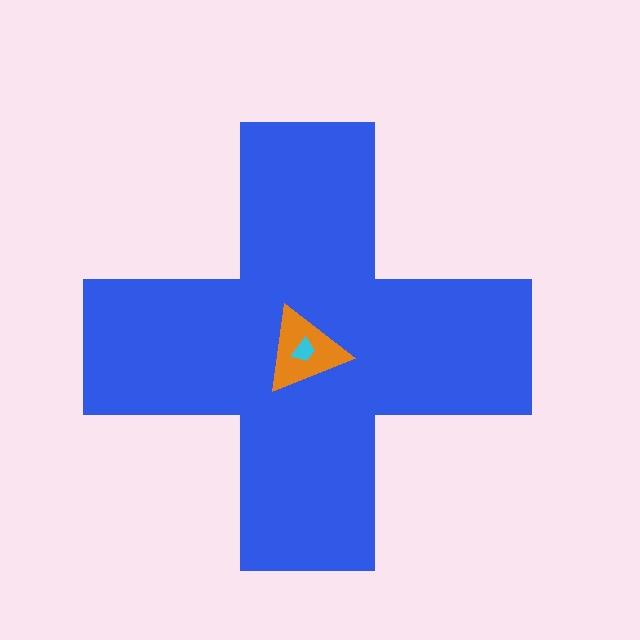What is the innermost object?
The cyan trapezoid.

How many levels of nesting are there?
3.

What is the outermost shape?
The blue cross.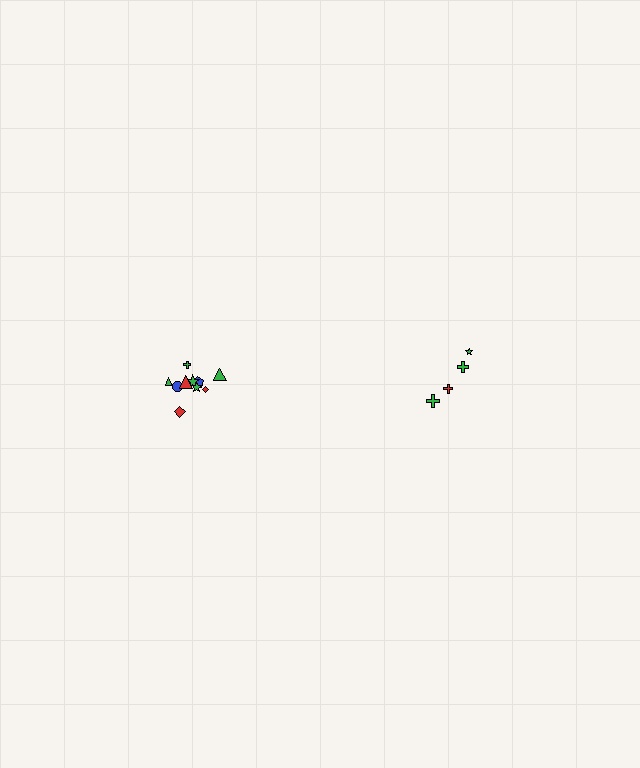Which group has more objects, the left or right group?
The left group.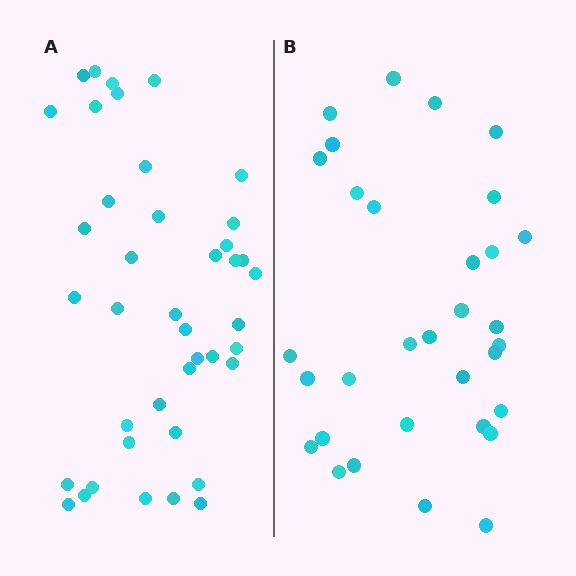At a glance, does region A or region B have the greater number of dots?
Region A (the left region) has more dots.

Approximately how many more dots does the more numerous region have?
Region A has roughly 8 or so more dots than region B.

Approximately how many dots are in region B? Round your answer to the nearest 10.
About 30 dots. (The exact count is 32, which rounds to 30.)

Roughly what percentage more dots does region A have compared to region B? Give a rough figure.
About 30% more.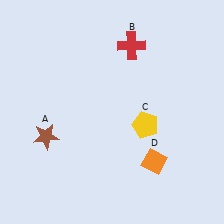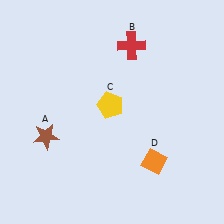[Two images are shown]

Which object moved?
The yellow pentagon (C) moved left.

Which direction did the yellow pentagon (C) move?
The yellow pentagon (C) moved left.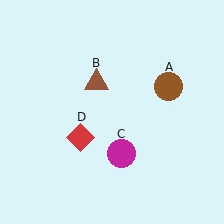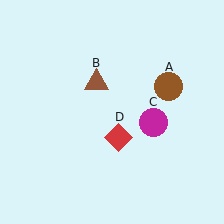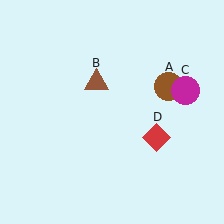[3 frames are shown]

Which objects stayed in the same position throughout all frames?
Brown circle (object A) and brown triangle (object B) remained stationary.